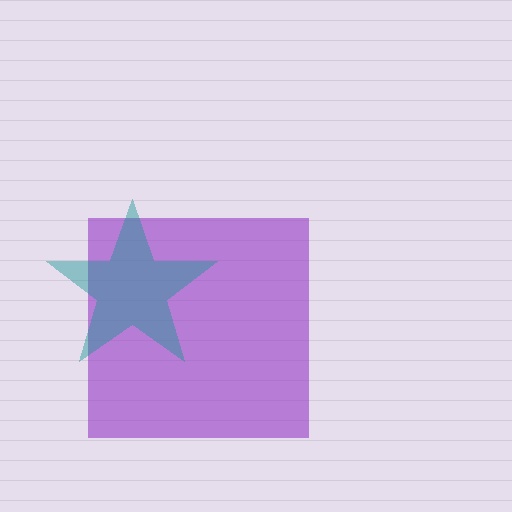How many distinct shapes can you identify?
There are 2 distinct shapes: a purple square, a teal star.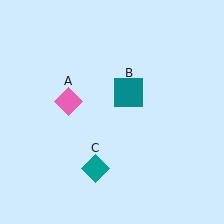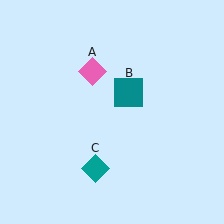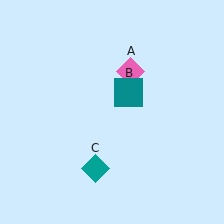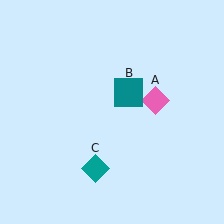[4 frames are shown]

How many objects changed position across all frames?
1 object changed position: pink diamond (object A).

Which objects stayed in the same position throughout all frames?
Teal square (object B) and teal diamond (object C) remained stationary.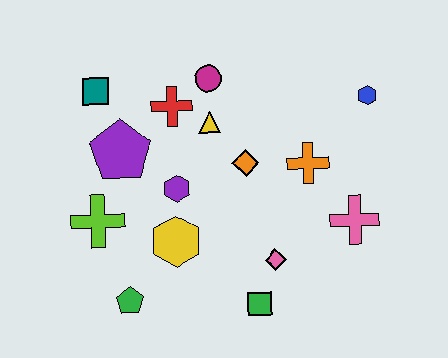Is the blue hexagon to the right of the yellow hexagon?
Yes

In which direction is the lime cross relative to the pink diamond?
The lime cross is to the left of the pink diamond.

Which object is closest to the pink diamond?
The green square is closest to the pink diamond.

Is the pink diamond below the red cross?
Yes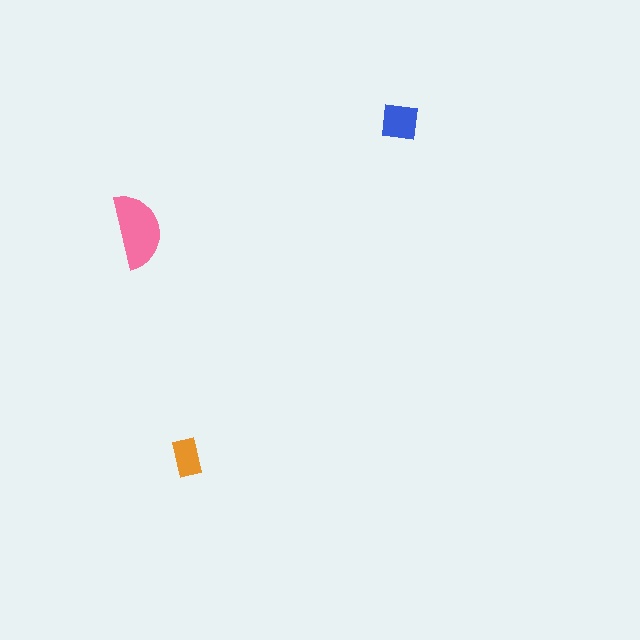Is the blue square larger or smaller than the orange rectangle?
Larger.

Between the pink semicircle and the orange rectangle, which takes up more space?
The pink semicircle.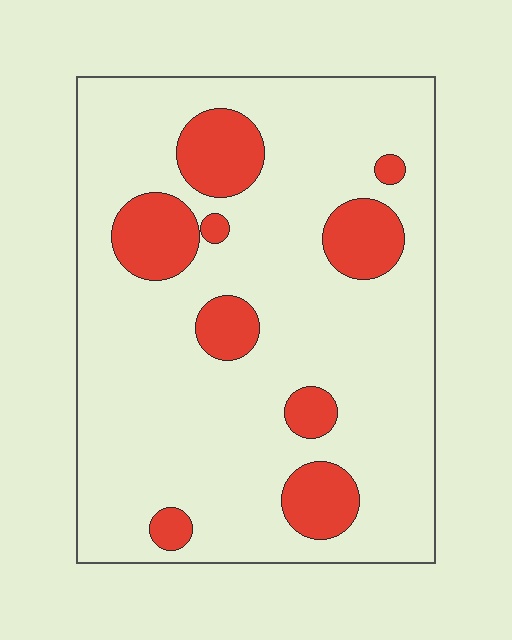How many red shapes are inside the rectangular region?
9.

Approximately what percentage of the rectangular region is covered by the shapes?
Approximately 20%.